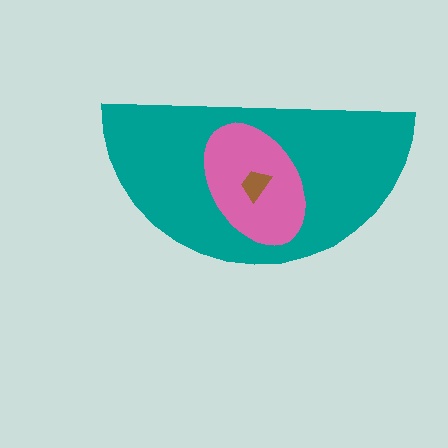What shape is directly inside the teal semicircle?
The pink ellipse.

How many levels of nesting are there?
3.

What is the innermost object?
The brown trapezoid.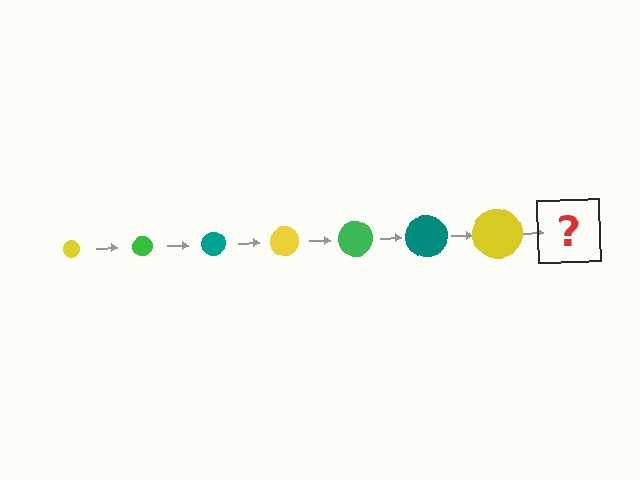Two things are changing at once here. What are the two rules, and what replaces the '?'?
The two rules are that the circle grows larger each step and the color cycles through yellow, green, and teal. The '?' should be a green circle, larger than the previous one.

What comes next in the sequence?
The next element should be a green circle, larger than the previous one.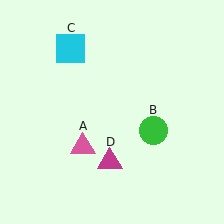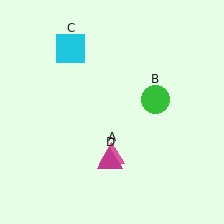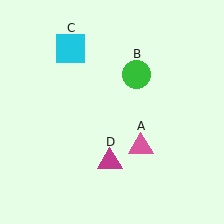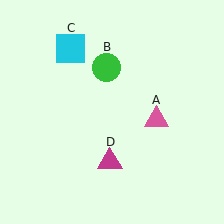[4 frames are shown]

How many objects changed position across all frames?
2 objects changed position: pink triangle (object A), green circle (object B).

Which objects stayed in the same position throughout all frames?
Cyan square (object C) and magenta triangle (object D) remained stationary.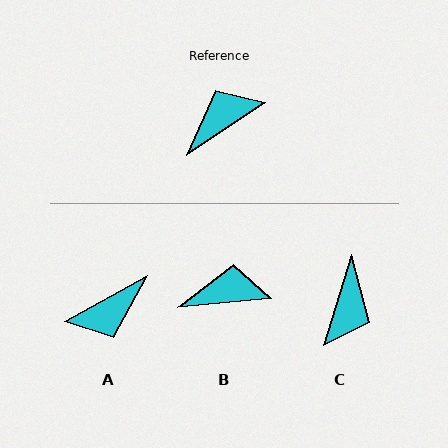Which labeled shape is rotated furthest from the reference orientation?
A, about 175 degrees away.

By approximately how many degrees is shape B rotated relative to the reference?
Approximately 29 degrees clockwise.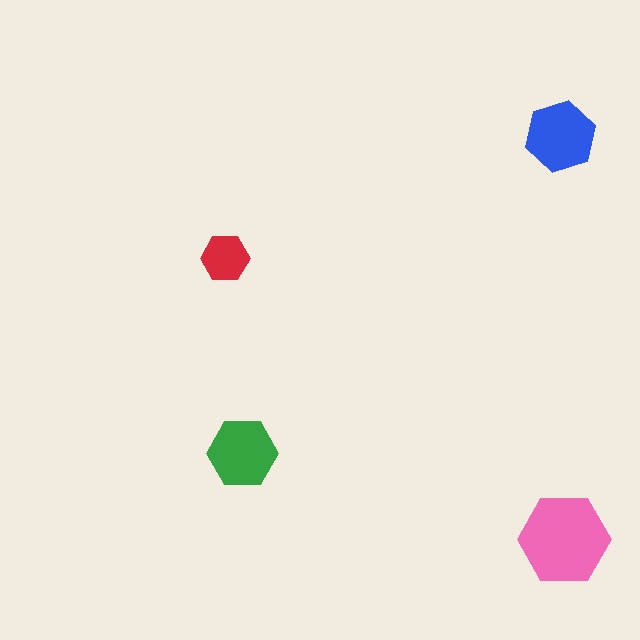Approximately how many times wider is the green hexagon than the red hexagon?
About 1.5 times wider.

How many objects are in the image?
There are 4 objects in the image.